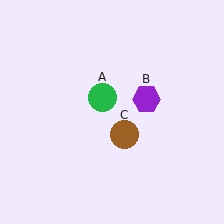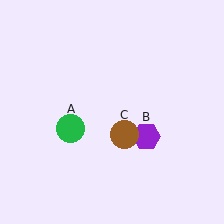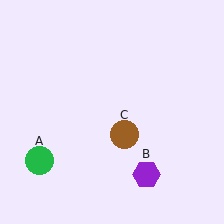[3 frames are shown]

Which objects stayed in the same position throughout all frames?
Brown circle (object C) remained stationary.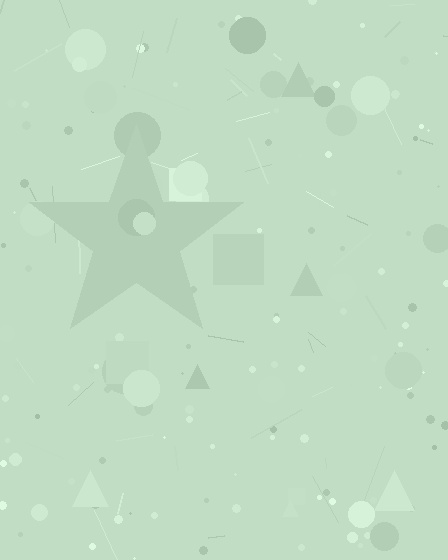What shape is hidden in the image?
A star is hidden in the image.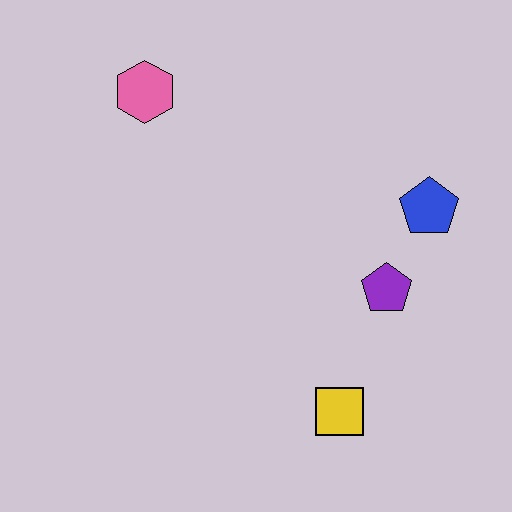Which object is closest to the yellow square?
The purple pentagon is closest to the yellow square.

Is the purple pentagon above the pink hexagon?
No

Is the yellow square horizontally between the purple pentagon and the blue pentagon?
No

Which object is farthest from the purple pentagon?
The pink hexagon is farthest from the purple pentagon.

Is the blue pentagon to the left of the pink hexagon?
No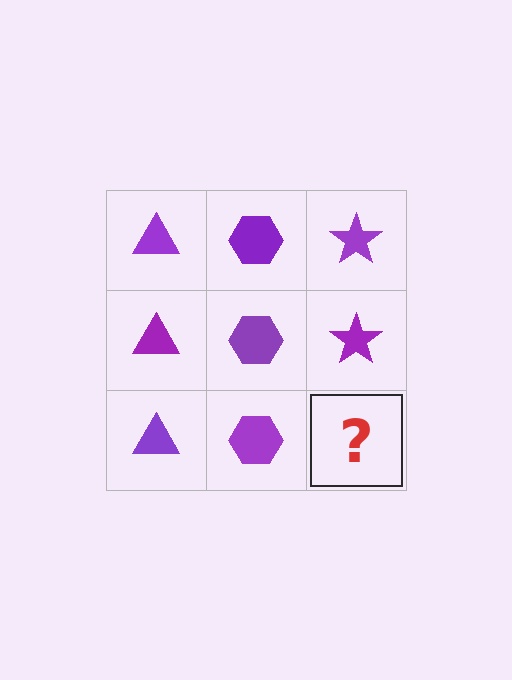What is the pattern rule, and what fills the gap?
The rule is that each column has a consistent shape. The gap should be filled with a purple star.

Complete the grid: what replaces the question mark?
The question mark should be replaced with a purple star.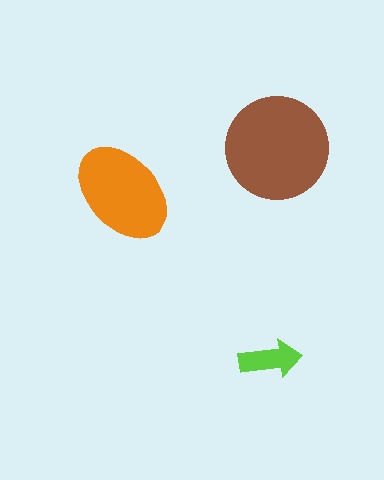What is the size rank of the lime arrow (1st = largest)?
3rd.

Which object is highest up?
The brown circle is topmost.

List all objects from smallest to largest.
The lime arrow, the orange ellipse, the brown circle.